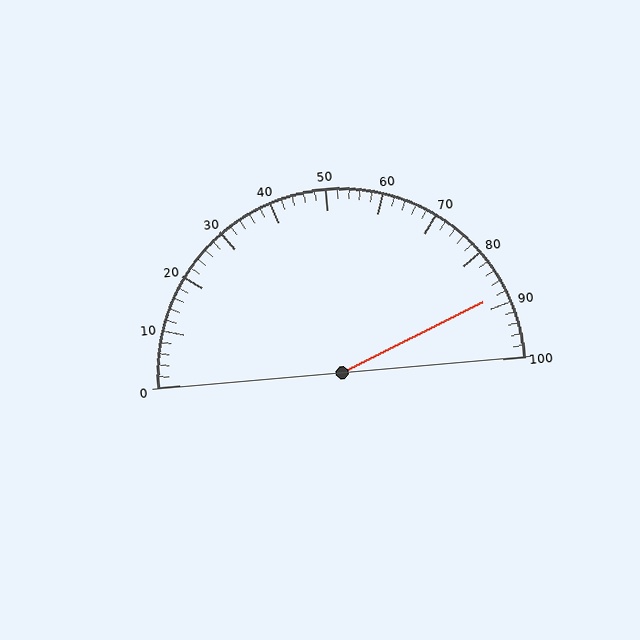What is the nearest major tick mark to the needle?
The nearest major tick mark is 90.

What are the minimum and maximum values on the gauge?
The gauge ranges from 0 to 100.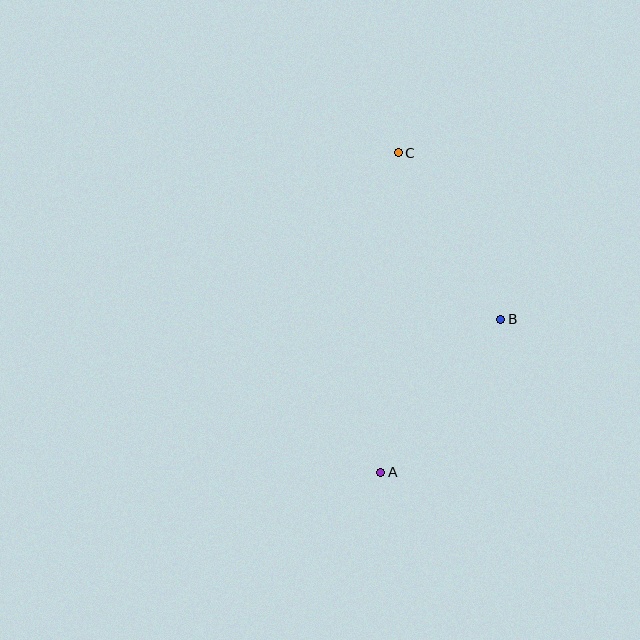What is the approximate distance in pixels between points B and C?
The distance between B and C is approximately 196 pixels.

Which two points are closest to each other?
Points A and B are closest to each other.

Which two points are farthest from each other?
Points A and C are farthest from each other.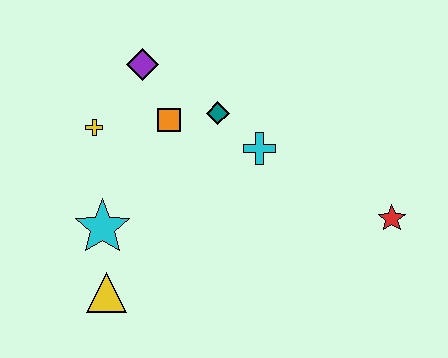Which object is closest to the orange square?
The teal diamond is closest to the orange square.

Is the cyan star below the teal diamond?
Yes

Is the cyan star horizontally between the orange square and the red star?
No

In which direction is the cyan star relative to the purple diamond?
The cyan star is below the purple diamond.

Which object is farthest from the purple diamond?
The red star is farthest from the purple diamond.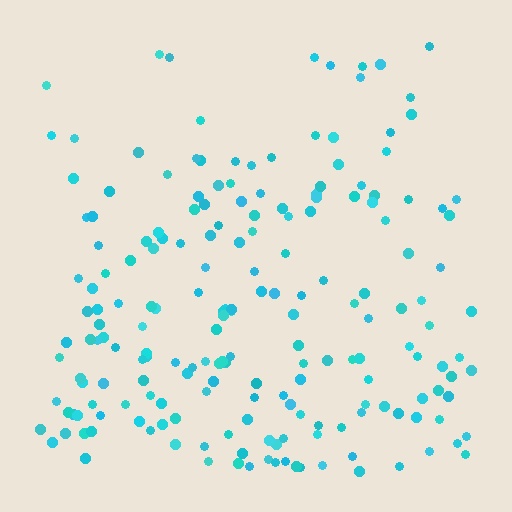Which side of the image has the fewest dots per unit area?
The top.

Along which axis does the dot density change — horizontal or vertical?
Vertical.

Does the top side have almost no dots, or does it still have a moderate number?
Still a moderate number, just noticeably fewer than the bottom.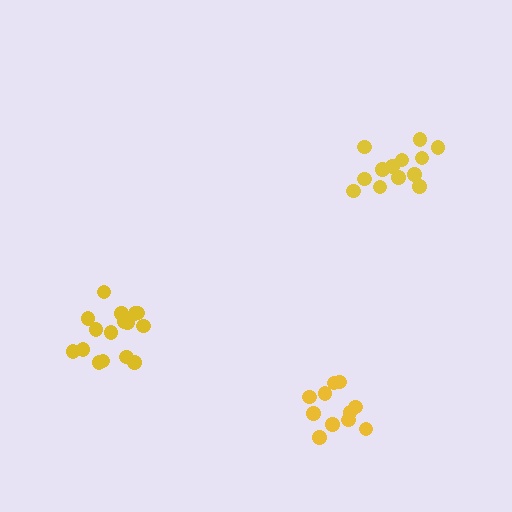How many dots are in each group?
Group 1: 13 dots, Group 2: 11 dots, Group 3: 17 dots (41 total).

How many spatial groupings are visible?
There are 3 spatial groupings.